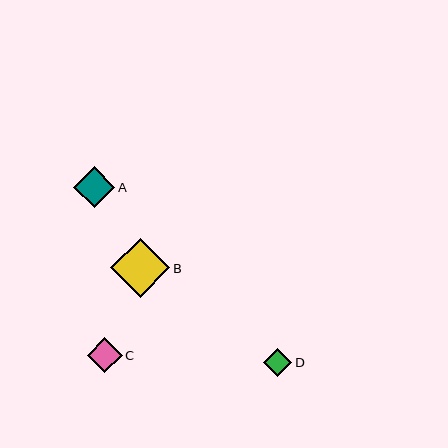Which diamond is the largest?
Diamond B is the largest with a size of approximately 59 pixels.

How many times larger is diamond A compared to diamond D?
Diamond A is approximately 1.5 times the size of diamond D.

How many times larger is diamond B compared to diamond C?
Diamond B is approximately 1.7 times the size of diamond C.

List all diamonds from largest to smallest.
From largest to smallest: B, A, C, D.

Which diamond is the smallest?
Diamond D is the smallest with a size of approximately 28 pixels.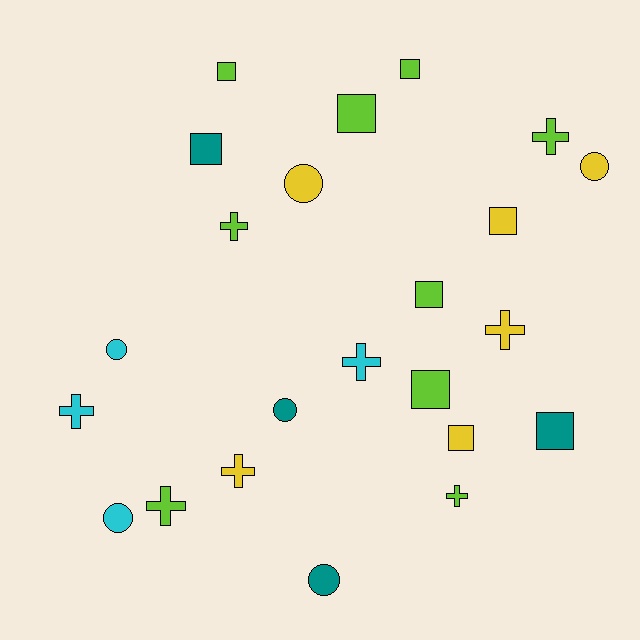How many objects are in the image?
There are 23 objects.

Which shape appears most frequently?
Square, with 9 objects.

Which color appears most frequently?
Lime, with 9 objects.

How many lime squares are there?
There are 5 lime squares.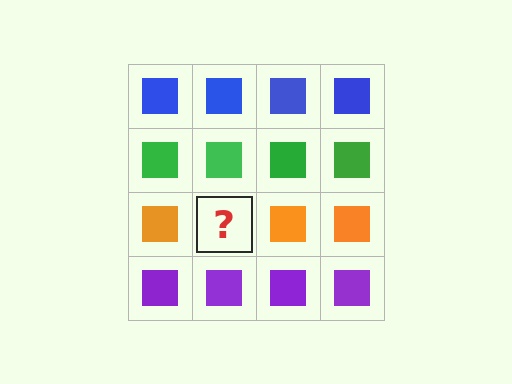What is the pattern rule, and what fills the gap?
The rule is that each row has a consistent color. The gap should be filled with an orange square.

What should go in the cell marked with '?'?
The missing cell should contain an orange square.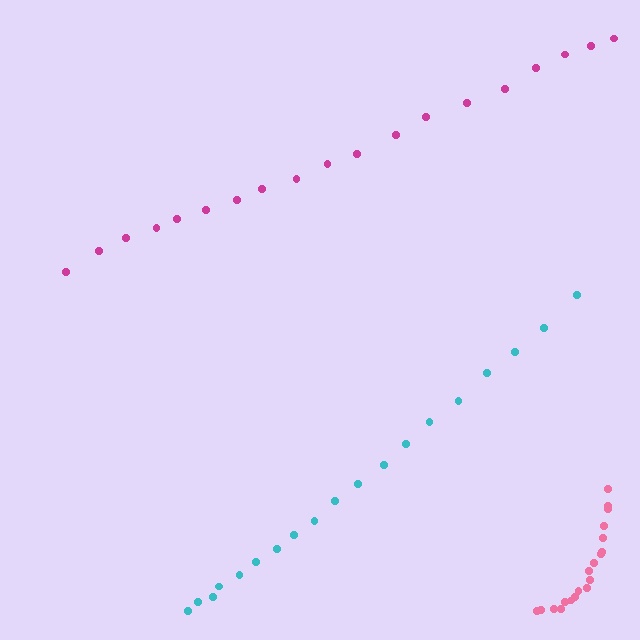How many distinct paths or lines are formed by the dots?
There are 3 distinct paths.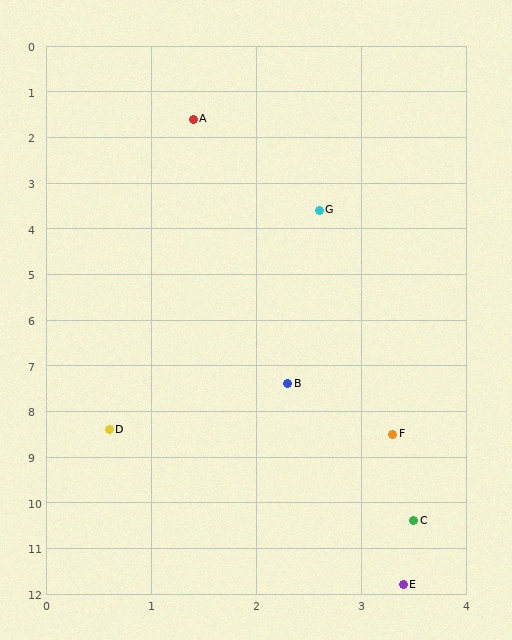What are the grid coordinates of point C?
Point C is at approximately (3.5, 10.4).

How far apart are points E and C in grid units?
Points E and C are about 1.4 grid units apart.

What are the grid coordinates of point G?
Point G is at approximately (2.6, 3.6).